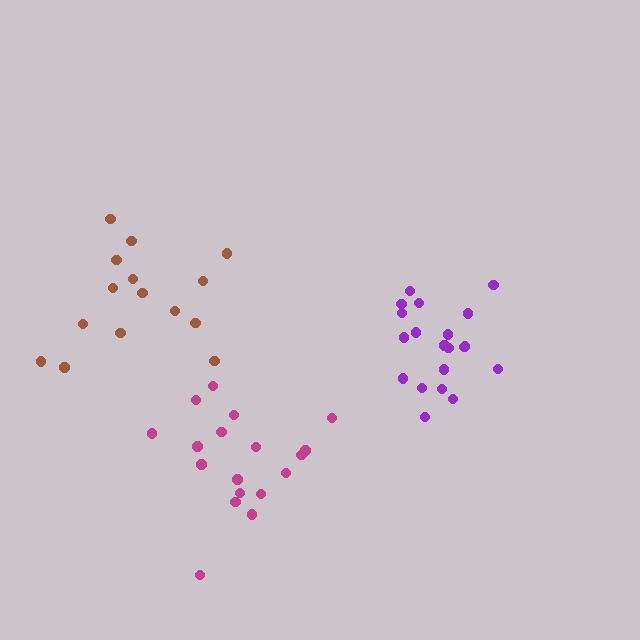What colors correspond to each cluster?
The clusters are colored: purple, magenta, brown.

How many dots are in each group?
Group 1: 20 dots, Group 2: 18 dots, Group 3: 15 dots (53 total).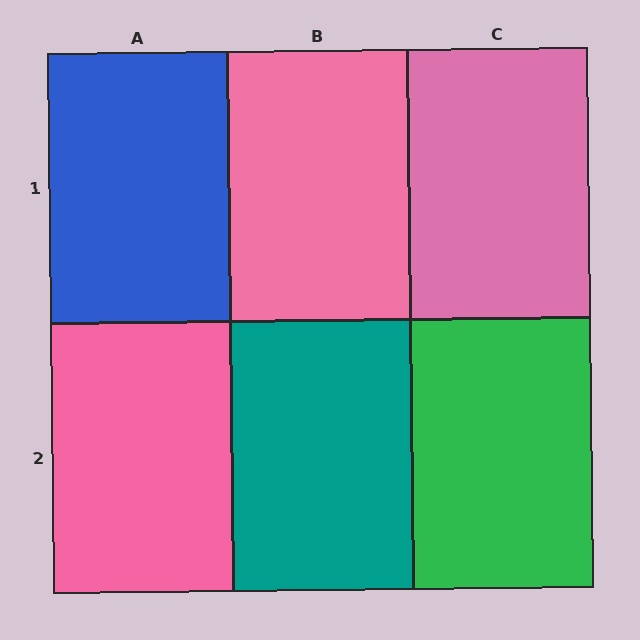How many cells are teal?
1 cell is teal.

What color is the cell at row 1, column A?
Blue.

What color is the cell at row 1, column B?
Pink.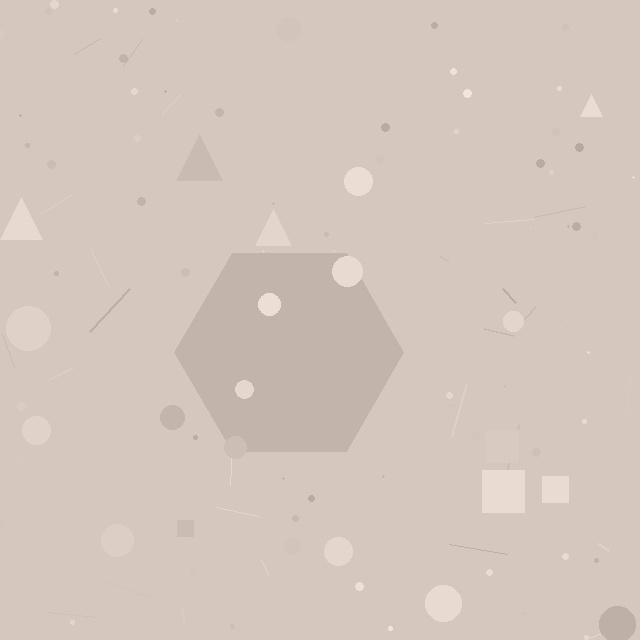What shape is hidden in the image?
A hexagon is hidden in the image.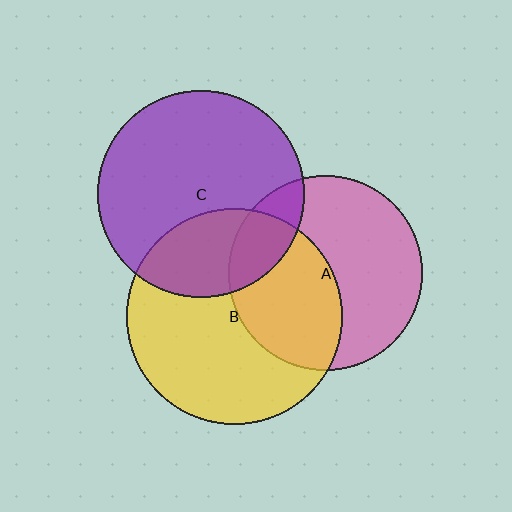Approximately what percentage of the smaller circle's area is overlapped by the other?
Approximately 15%.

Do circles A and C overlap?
Yes.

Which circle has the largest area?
Circle B (yellow).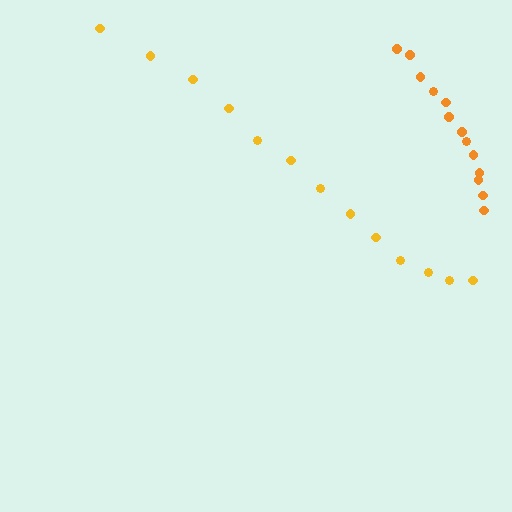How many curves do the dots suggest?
There are 2 distinct paths.